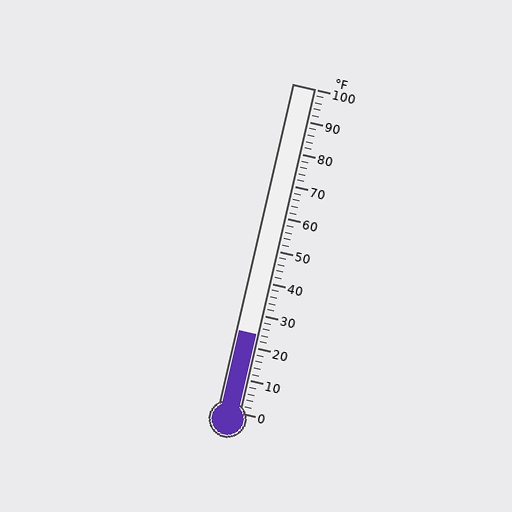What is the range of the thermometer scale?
The thermometer scale ranges from 0°F to 100°F.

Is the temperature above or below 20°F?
The temperature is above 20°F.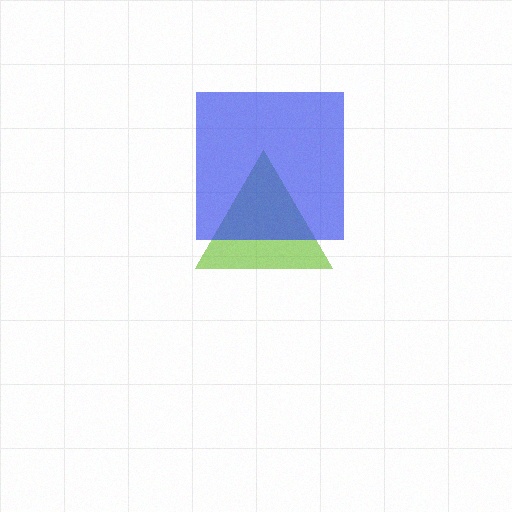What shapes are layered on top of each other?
The layered shapes are: a lime triangle, a blue square.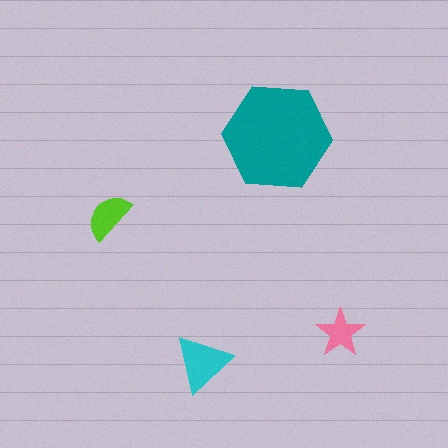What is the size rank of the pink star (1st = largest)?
4th.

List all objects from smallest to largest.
The pink star, the lime semicircle, the cyan triangle, the teal hexagon.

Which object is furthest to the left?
The lime semicircle is leftmost.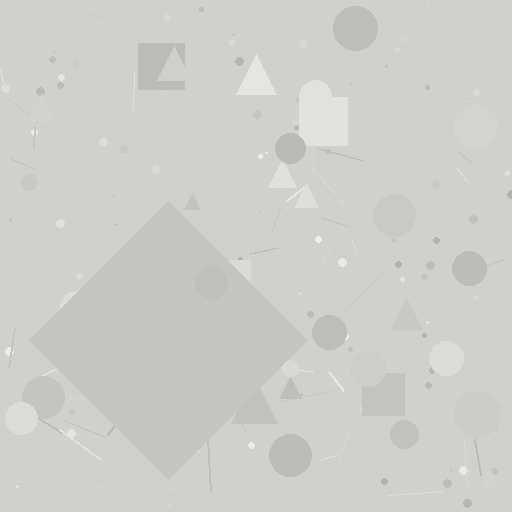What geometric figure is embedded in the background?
A diamond is embedded in the background.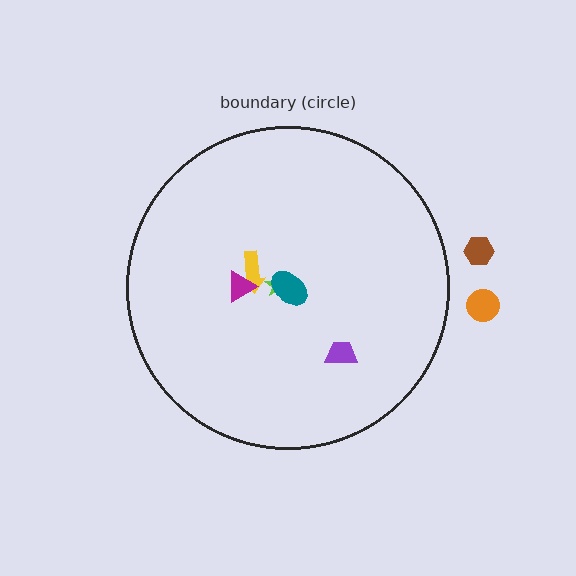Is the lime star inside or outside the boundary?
Inside.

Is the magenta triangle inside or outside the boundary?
Inside.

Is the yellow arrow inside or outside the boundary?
Inside.